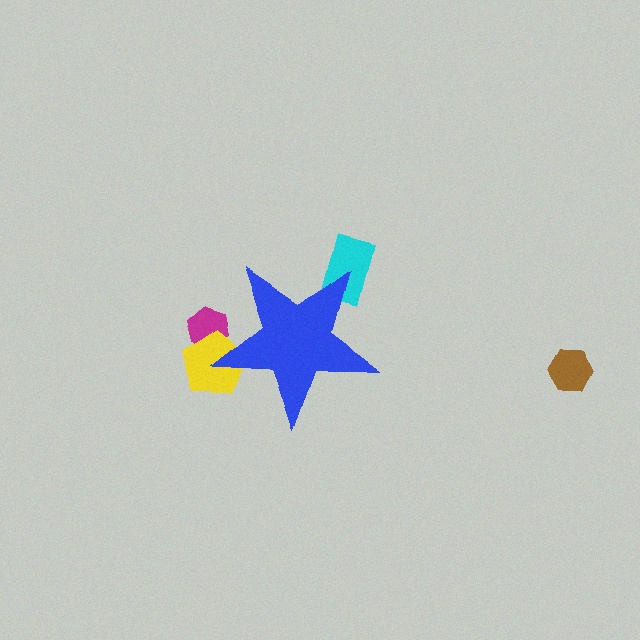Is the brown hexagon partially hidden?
No, the brown hexagon is fully visible.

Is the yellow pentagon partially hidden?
Yes, the yellow pentagon is partially hidden behind the blue star.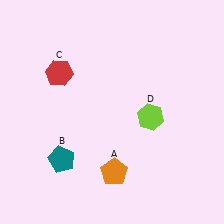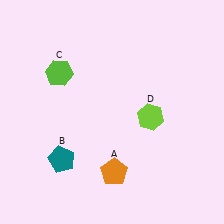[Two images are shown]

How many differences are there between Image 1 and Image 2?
There is 1 difference between the two images.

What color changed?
The hexagon (C) changed from red in Image 1 to lime in Image 2.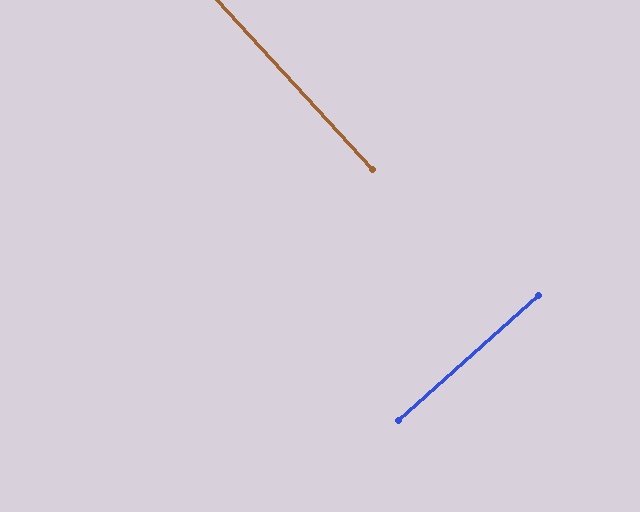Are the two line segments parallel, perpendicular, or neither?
Perpendicular — they meet at approximately 89°.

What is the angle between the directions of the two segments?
Approximately 89 degrees.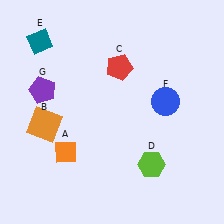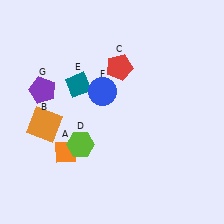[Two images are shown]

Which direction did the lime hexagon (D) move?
The lime hexagon (D) moved left.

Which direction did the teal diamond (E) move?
The teal diamond (E) moved down.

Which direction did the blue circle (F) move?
The blue circle (F) moved left.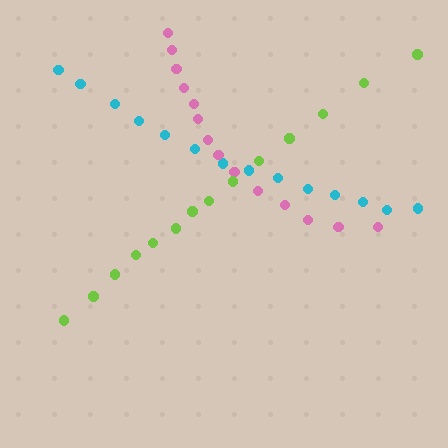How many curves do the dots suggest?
There are 3 distinct paths.